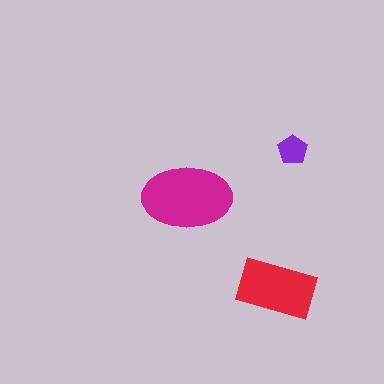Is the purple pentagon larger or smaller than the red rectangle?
Smaller.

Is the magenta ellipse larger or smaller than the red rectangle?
Larger.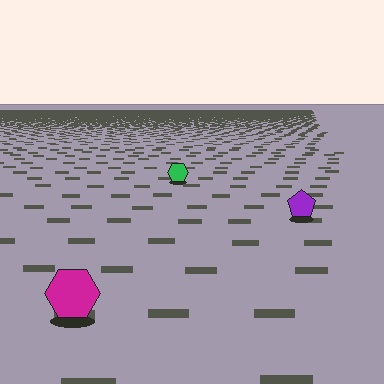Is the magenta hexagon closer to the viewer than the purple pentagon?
Yes. The magenta hexagon is closer — you can tell from the texture gradient: the ground texture is coarser near it.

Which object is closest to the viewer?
The magenta hexagon is closest. The texture marks near it are larger and more spread out.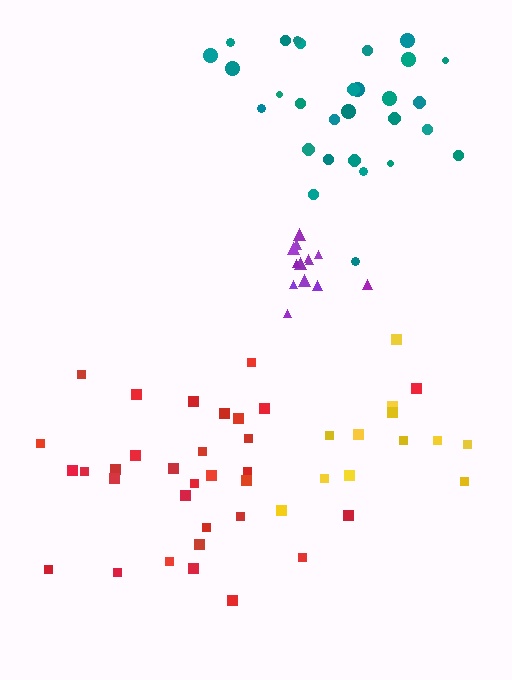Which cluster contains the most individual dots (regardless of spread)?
Red (32).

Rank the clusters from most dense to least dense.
purple, teal, red, yellow.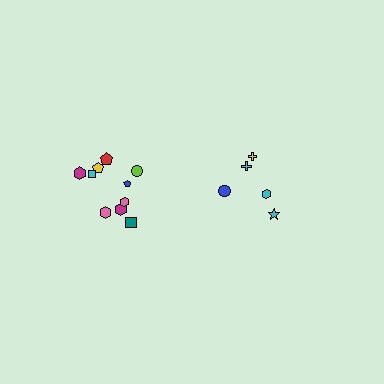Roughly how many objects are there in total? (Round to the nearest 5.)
Roughly 15 objects in total.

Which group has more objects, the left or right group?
The left group.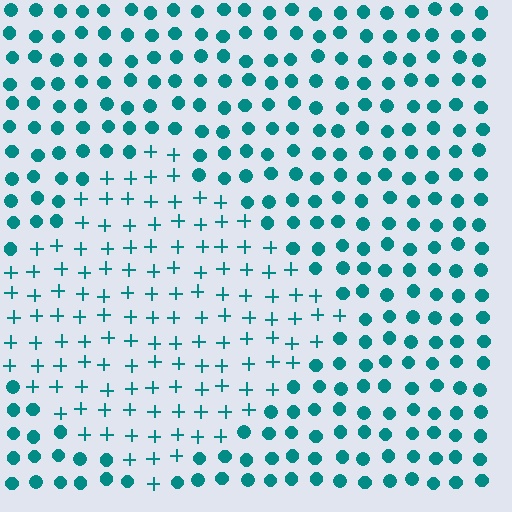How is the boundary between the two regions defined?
The boundary is defined by a change in element shape: plus signs inside vs. circles outside. All elements share the same color and spacing.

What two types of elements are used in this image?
The image uses plus signs inside the diamond region and circles outside it.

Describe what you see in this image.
The image is filled with small teal elements arranged in a uniform grid. A diamond-shaped region contains plus signs, while the surrounding area contains circles. The boundary is defined purely by the change in element shape.